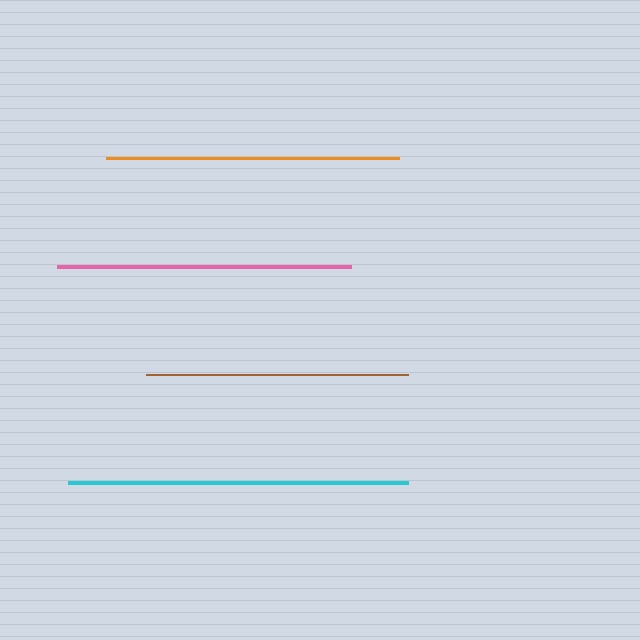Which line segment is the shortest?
The brown line is the shortest at approximately 262 pixels.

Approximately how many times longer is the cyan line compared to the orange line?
The cyan line is approximately 1.2 times the length of the orange line.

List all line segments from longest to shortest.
From longest to shortest: cyan, pink, orange, brown.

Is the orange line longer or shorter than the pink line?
The pink line is longer than the orange line.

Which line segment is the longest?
The cyan line is the longest at approximately 340 pixels.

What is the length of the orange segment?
The orange segment is approximately 293 pixels long.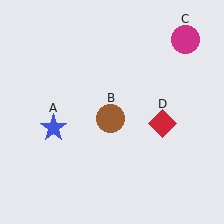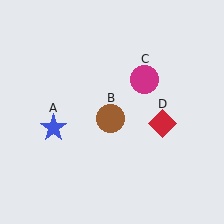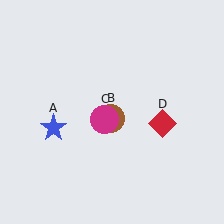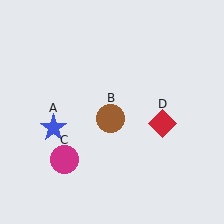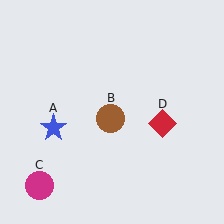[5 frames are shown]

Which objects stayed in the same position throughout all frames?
Blue star (object A) and brown circle (object B) and red diamond (object D) remained stationary.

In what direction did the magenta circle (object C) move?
The magenta circle (object C) moved down and to the left.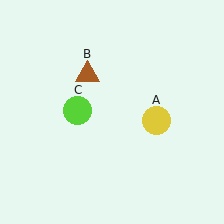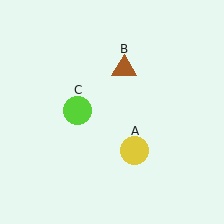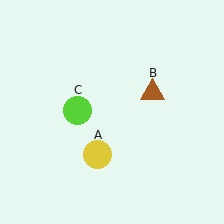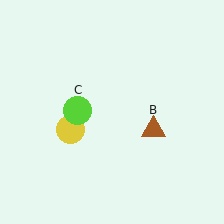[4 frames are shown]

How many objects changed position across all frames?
2 objects changed position: yellow circle (object A), brown triangle (object B).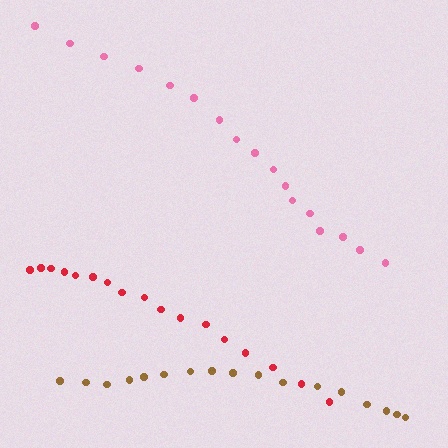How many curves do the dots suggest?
There are 3 distinct paths.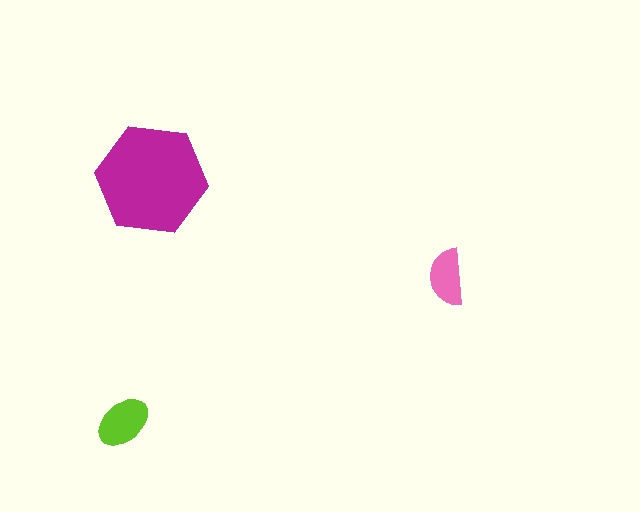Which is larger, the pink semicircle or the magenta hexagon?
The magenta hexagon.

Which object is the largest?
The magenta hexagon.